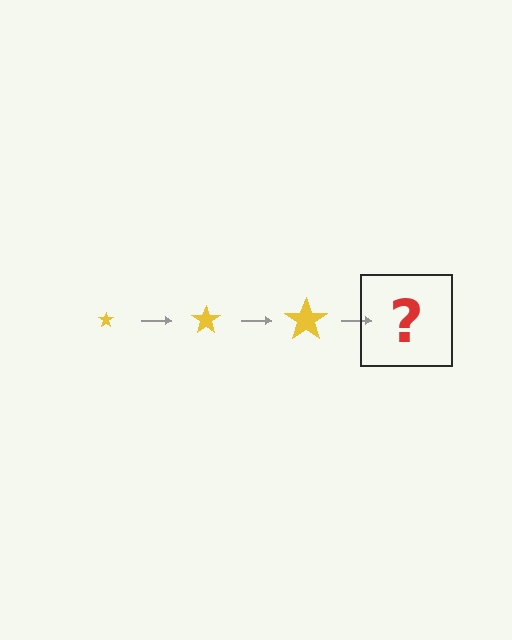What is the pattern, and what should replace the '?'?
The pattern is that the star gets progressively larger each step. The '?' should be a yellow star, larger than the previous one.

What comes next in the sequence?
The next element should be a yellow star, larger than the previous one.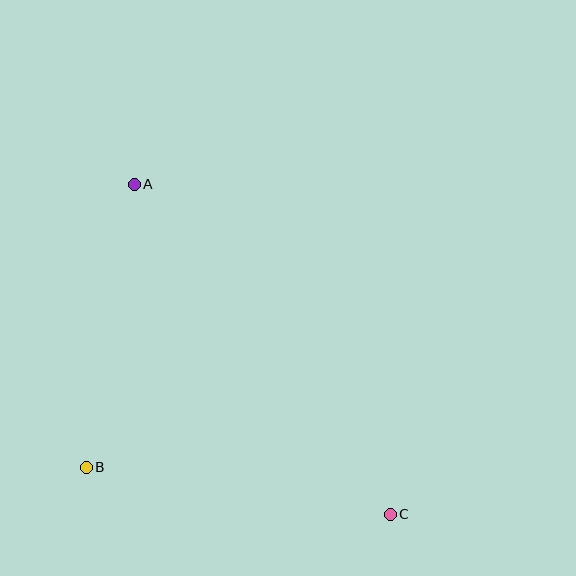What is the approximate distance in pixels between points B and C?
The distance between B and C is approximately 308 pixels.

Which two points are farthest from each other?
Points A and C are farthest from each other.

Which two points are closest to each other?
Points A and B are closest to each other.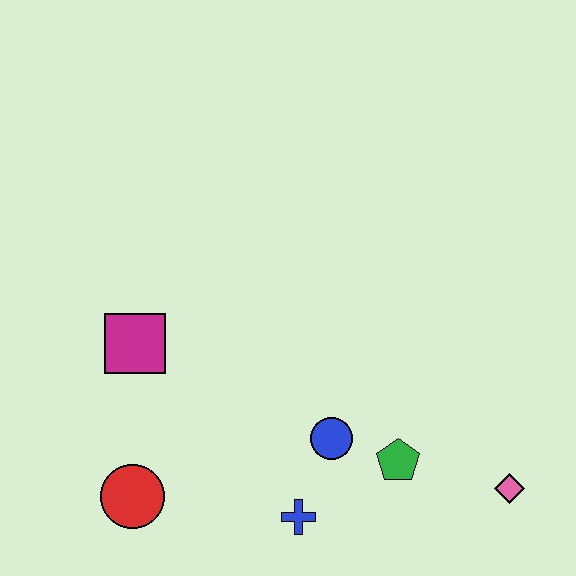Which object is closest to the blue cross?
The blue circle is closest to the blue cross.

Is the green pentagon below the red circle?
No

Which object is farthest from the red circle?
The pink diamond is farthest from the red circle.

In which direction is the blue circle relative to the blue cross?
The blue circle is above the blue cross.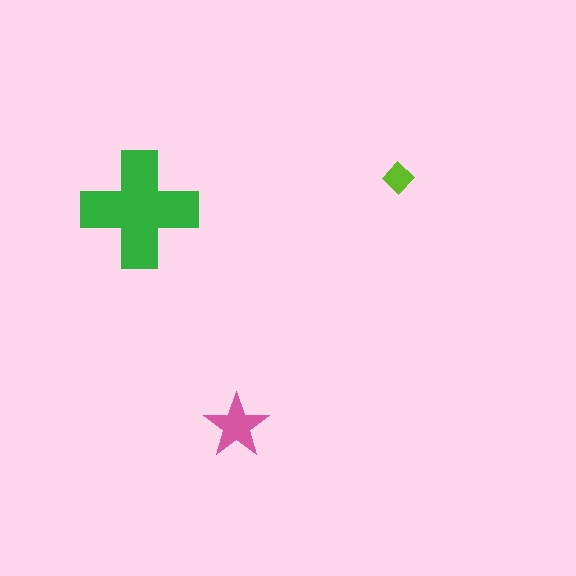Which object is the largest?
The green cross.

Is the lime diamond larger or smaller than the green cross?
Smaller.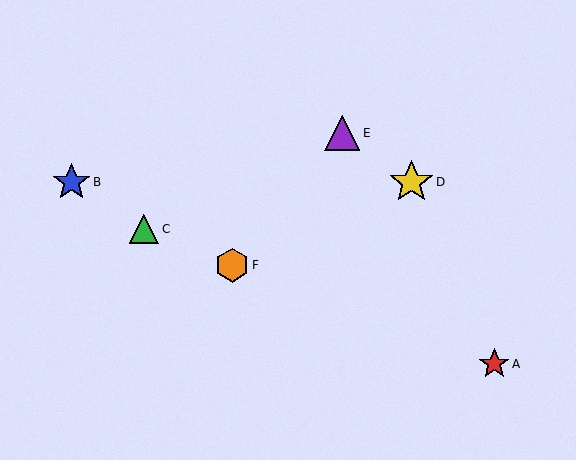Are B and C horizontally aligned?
No, B is at y≈182 and C is at y≈229.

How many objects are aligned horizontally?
2 objects (B, D) are aligned horizontally.